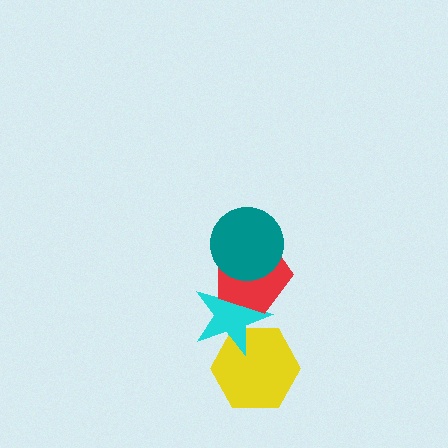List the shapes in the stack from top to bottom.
From top to bottom: the teal circle, the red pentagon, the cyan star, the yellow hexagon.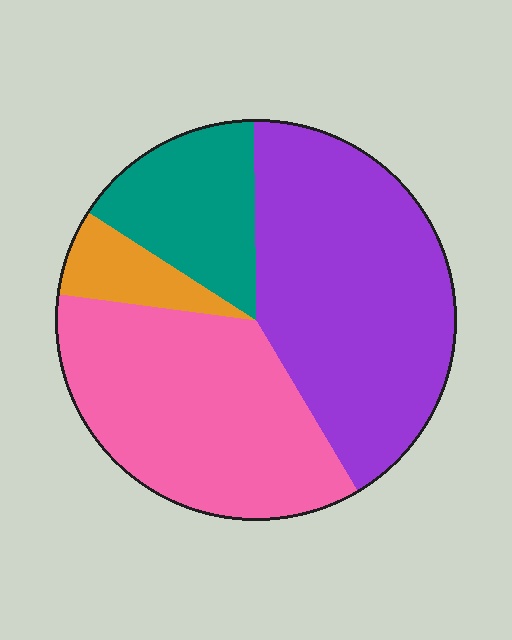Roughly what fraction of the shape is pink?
Pink takes up between a quarter and a half of the shape.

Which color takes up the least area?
Orange, at roughly 5%.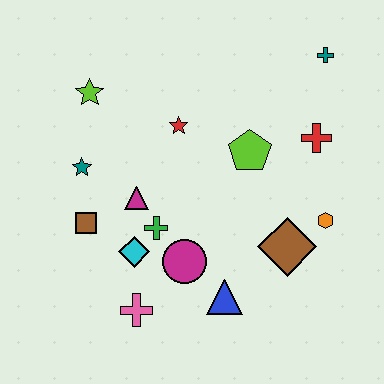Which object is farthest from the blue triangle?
The teal cross is farthest from the blue triangle.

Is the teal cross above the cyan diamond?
Yes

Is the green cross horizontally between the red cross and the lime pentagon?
No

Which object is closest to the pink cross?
The cyan diamond is closest to the pink cross.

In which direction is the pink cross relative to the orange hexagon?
The pink cross is to the left of the orange hexagon.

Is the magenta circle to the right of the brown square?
Yes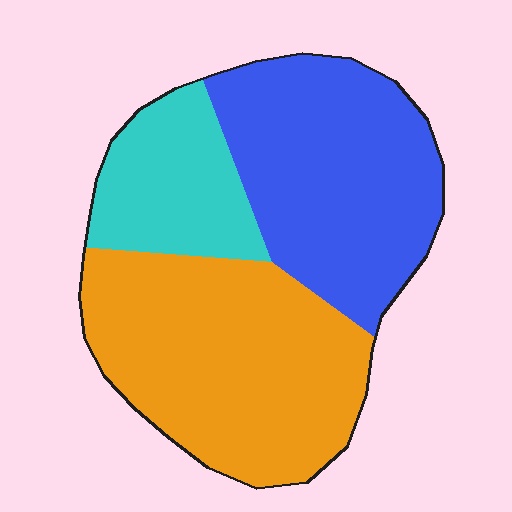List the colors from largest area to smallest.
From largest to smallest: orange, blue, cyan.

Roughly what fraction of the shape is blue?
Blue takes up between a third and a half of the shape.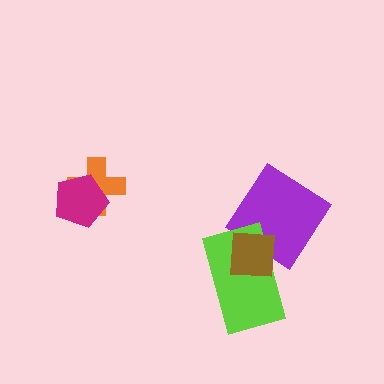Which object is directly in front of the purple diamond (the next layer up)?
The lime rectangle is directly in front of the purple diamond.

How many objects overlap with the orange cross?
1 object overlaps with the orange cross.